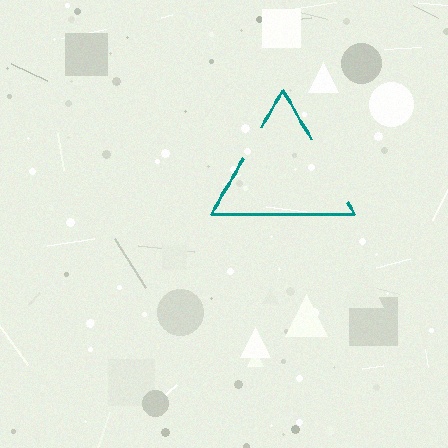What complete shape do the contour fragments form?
The contour fragments form a triangle.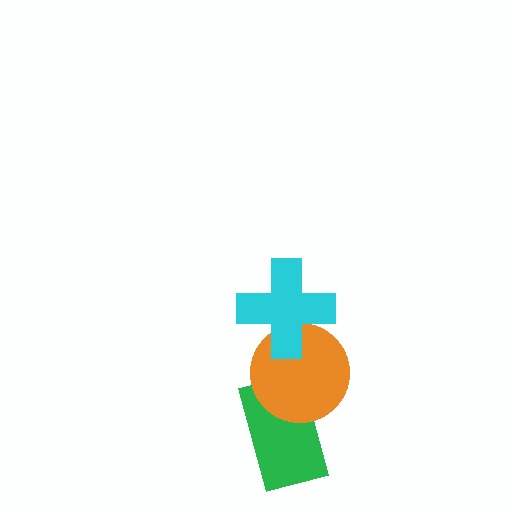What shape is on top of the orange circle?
The cyan cross is on top of the orange circle.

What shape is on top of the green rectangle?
The orange circle is on top of the green rectangle.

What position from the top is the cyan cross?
The cyan cross is 1st from the top.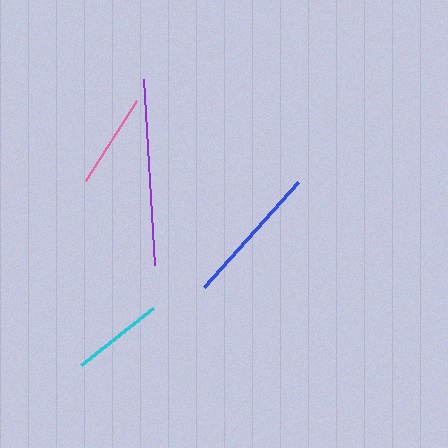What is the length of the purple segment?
The purple segment is approximately 186 pixels long.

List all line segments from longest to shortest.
From longest to shortest: purple, blue, pink, cyan.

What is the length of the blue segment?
The blue segment is approximately 141 pixels long.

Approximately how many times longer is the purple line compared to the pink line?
The purple line is approximately 2.0 times the length of the pink line.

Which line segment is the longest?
The purple line is the longest at approximately 186 pixels.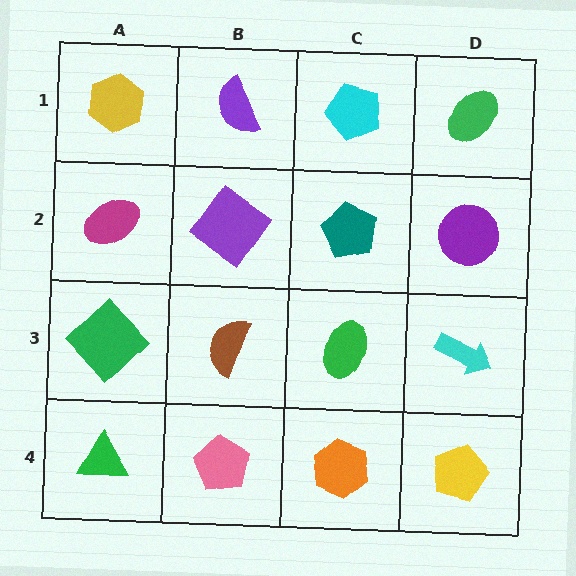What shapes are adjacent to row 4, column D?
A cyan arrow (row 3, column D), an orange hexagon (row 4, column C).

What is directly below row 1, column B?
A purple diamond.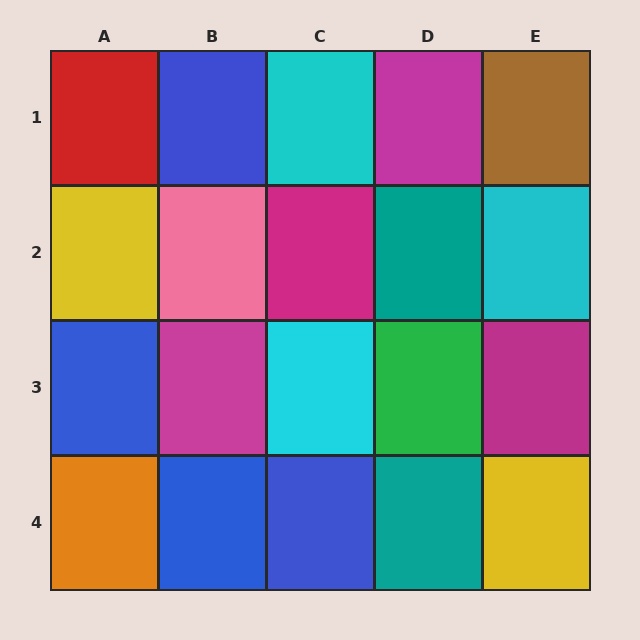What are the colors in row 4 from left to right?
Orange, blue, blue, teal, yellow.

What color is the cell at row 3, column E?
Magenta.